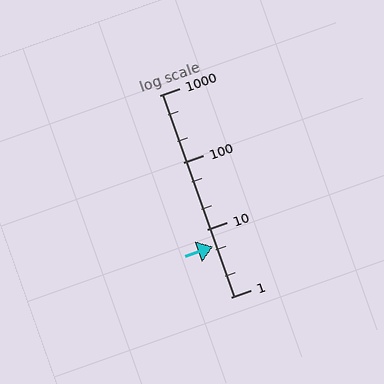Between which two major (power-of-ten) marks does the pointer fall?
The pointer is between 1 and 10.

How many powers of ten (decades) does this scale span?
The scale spans 3 decades, from 1 to 1000.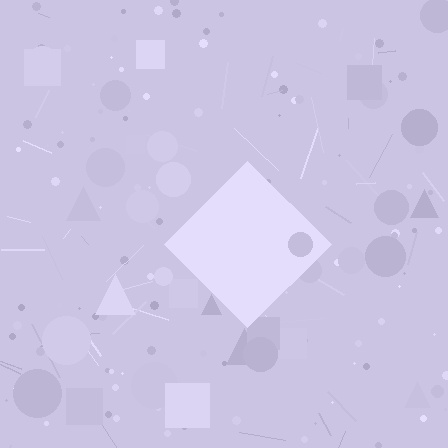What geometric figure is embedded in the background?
A diamond is embedded in the background.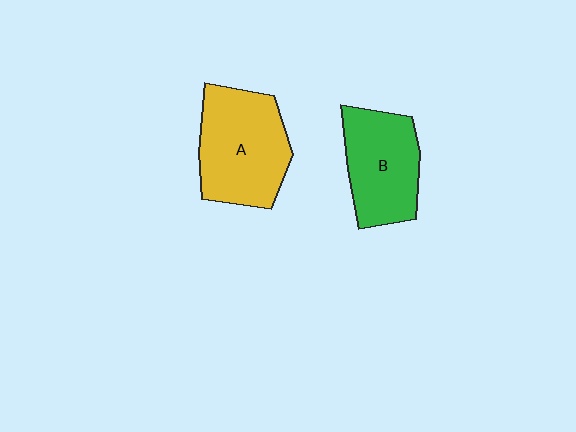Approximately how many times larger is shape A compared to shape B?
Approximately 1.2 times.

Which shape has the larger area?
Shape A (yellow).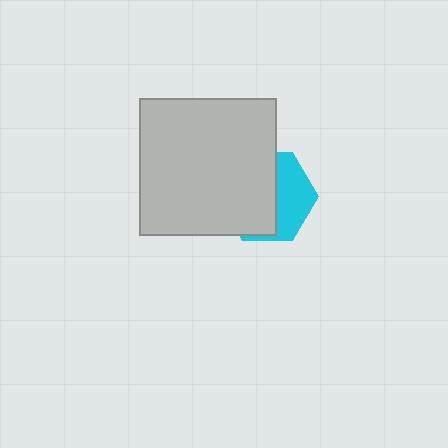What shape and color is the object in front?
The object in front is a light gray square.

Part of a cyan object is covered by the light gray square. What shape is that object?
It is a hexagon.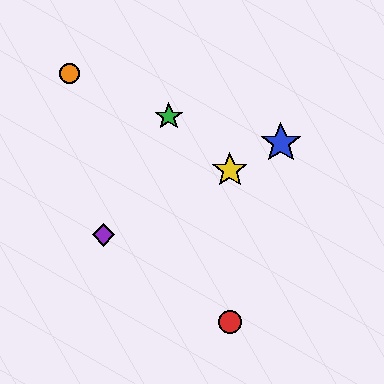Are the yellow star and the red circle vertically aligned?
Yes, both are at x≈230.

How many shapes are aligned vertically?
2 shapes (the red circle, the yellow star) are aligned vertically.